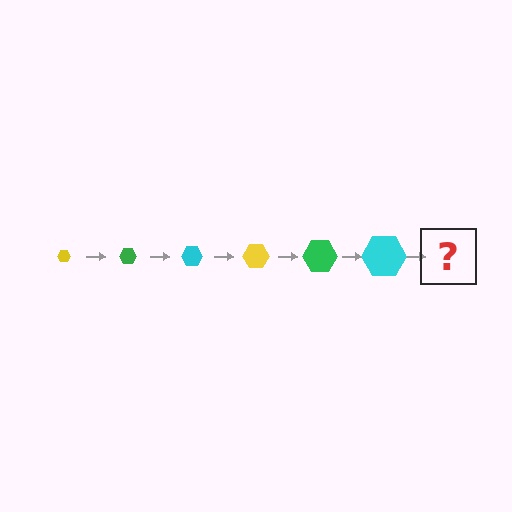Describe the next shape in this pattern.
It should be a yellow hexagon, larger than the previous one.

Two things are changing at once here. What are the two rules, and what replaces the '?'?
The two rules are that the hexagon grows larger each step and the color cycles through yellow, green, and cyan. The '?' should be a yellow hexagon, larger than the previous one.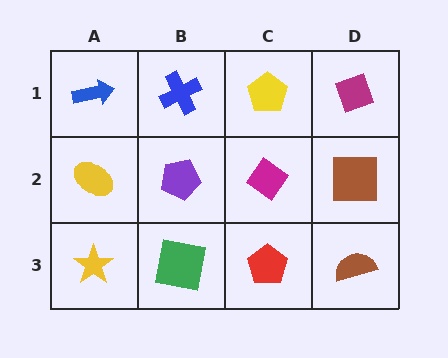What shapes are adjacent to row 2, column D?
A magenta diamond (row 1, column D), a brown semicircle (row 3, column D), a magenta diamond (row 2, column C).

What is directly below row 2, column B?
A green square.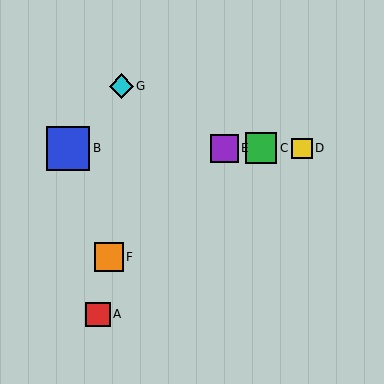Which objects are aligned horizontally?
Objects B, C, D, E are aligned horizontally.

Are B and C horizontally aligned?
Yes, both are at y≈148.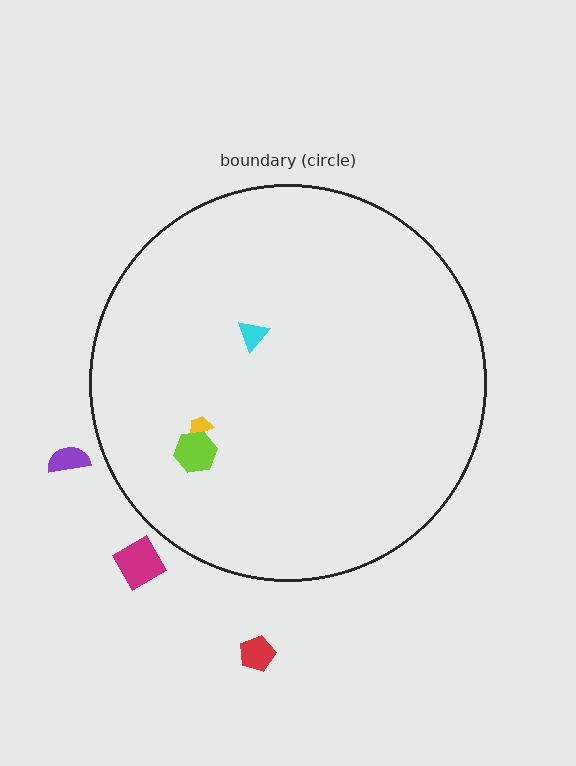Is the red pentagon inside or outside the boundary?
Outside.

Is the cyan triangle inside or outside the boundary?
Inside.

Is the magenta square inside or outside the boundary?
Outside.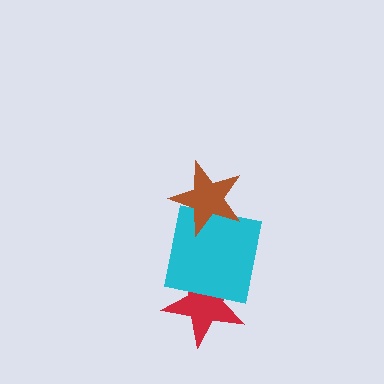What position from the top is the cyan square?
The cyan square is 2nd from the top.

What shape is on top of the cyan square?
The brown star is on top of the cyan square.